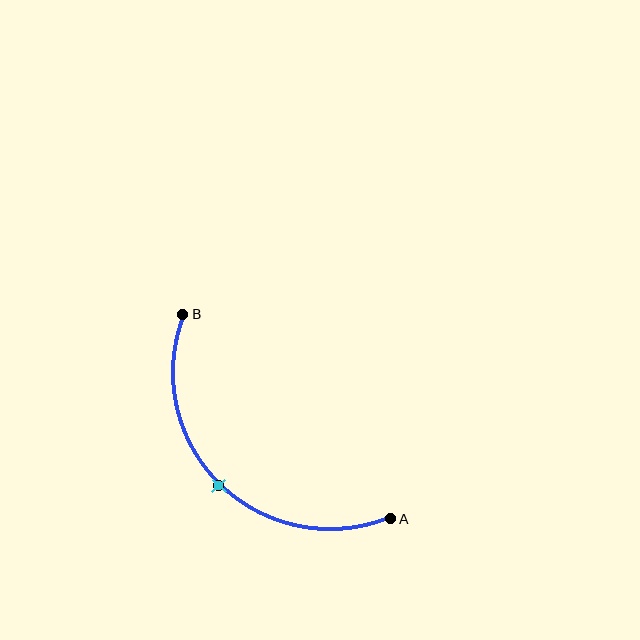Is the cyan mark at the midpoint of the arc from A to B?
Yes. The cyan mark lies on the arc at equal arc-length from both A and B — it is the arc midpoint.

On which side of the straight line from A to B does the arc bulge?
The arc bulges below and to the left of the straight line connecting A and B.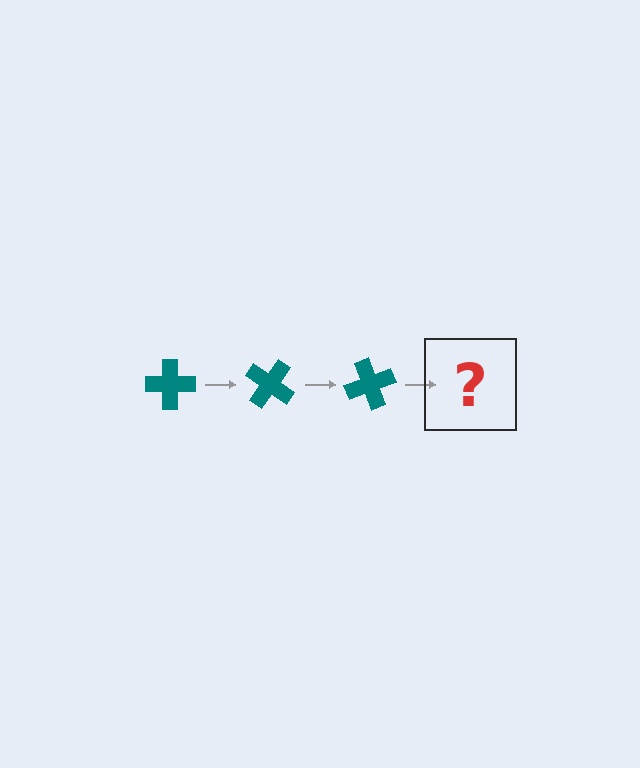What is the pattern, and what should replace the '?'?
The pattern is that the cross rotates 35 degrees each step. The '?' should be a teal cross rotated 105 degrees.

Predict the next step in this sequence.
The next step is a teal cross rotated 105 degrees.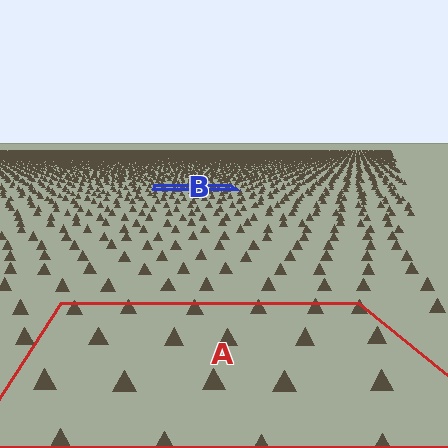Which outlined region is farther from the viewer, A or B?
Region B is farther from the viewer — the texture elements inside it appear smaller and more densely packed.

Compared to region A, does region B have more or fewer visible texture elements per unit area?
Region B has more texture elements per unit area — they are packed more densely because it is farther away.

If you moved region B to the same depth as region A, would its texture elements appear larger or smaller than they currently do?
They would appear larger. At a closer depth, the same texture elements are projected at a bigger on-screen size.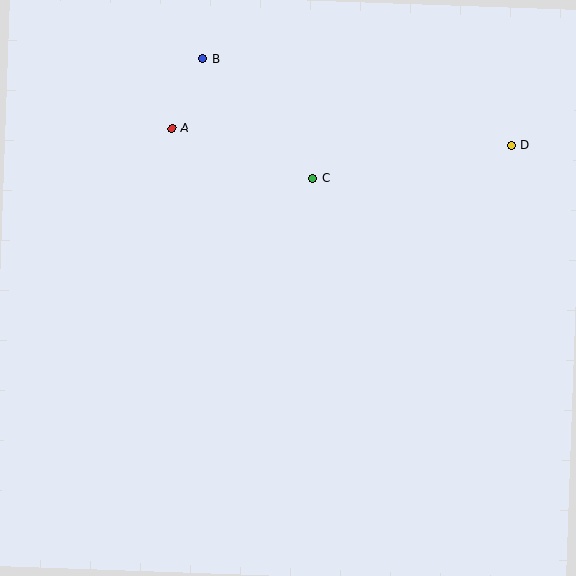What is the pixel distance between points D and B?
The distance between D and B is 320 pixels.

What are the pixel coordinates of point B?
Point B is at (203, 59).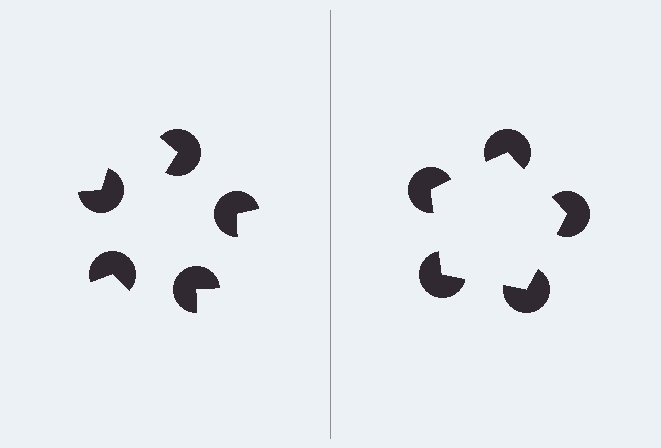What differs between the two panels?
The pac-man discs are positioned identically on both sides; only the wedge orientations differ. On the right they align to a pentagon; on the left they are misaligned.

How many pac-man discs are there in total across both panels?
10 — 5 on each side.